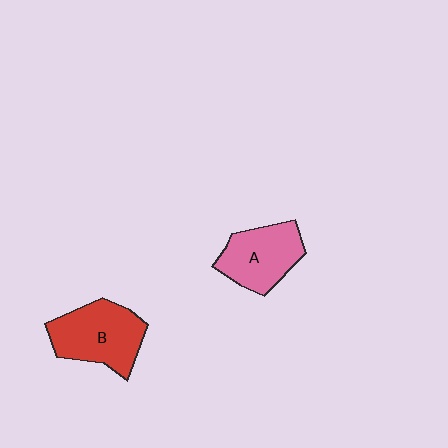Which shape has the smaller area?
Shape A (pink).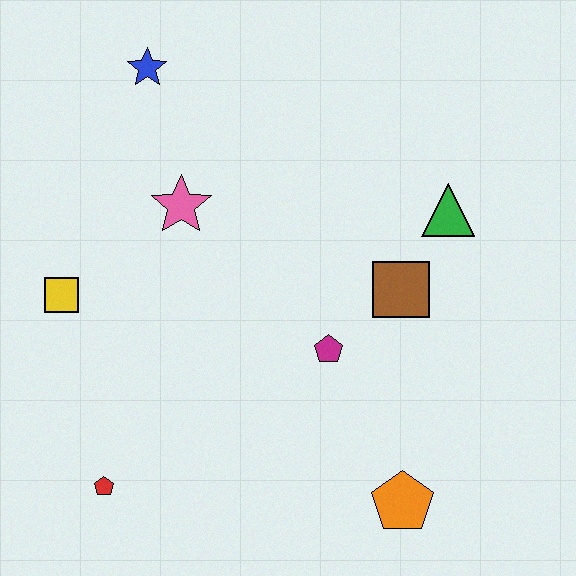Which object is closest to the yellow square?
The pink star is closest to the yellow square.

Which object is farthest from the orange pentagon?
The blue star is farthest from the orange pentagon.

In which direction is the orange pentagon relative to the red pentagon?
The orange pentagon is to the right of the red pentagon.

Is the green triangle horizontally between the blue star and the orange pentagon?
No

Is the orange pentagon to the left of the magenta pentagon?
No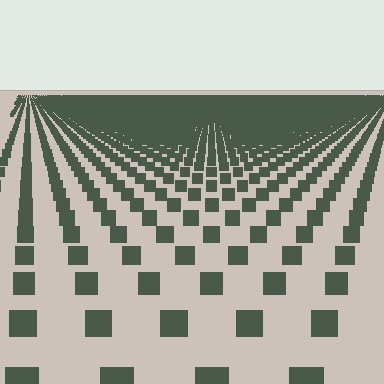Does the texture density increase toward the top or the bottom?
Density increases toward the top.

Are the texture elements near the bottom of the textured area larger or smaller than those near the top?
Larger. Near the bottom, elements are closer to the viewer and appear at a bigger on-screen size.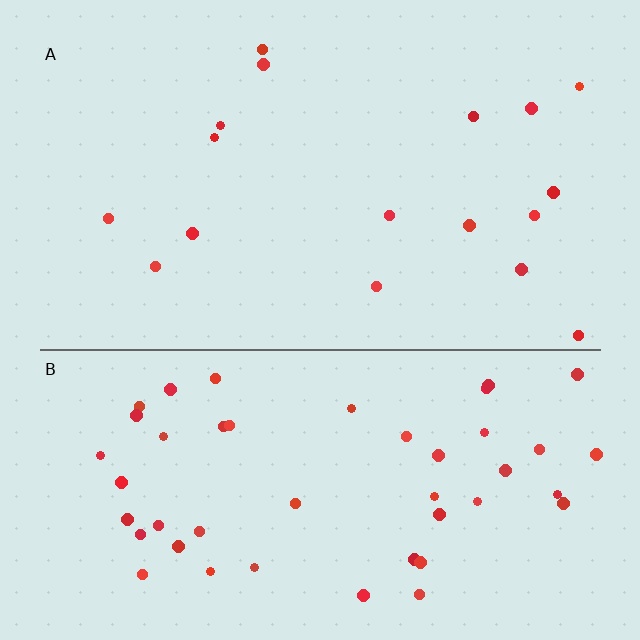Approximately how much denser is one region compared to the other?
Approximately 2.7× — region B over region A.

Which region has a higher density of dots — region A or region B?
B (the bottom).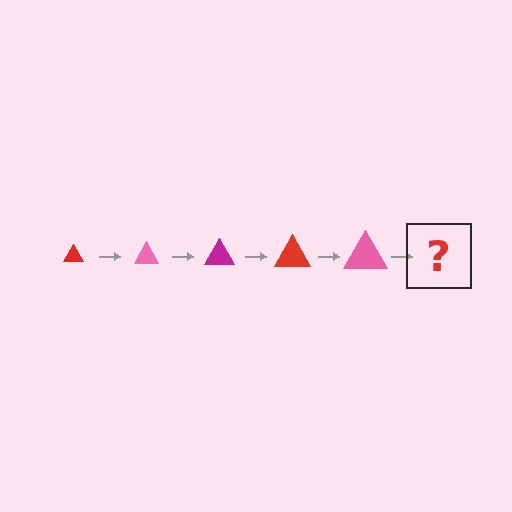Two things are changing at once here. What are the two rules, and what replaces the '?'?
The two rules are that the triangle grows larger each step and the color cycles through red, pink, and magenta. The '?' should be a magenta triangle, larger than the previous one.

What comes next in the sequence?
The next element should be a magenta triangle, larger than the previous one.